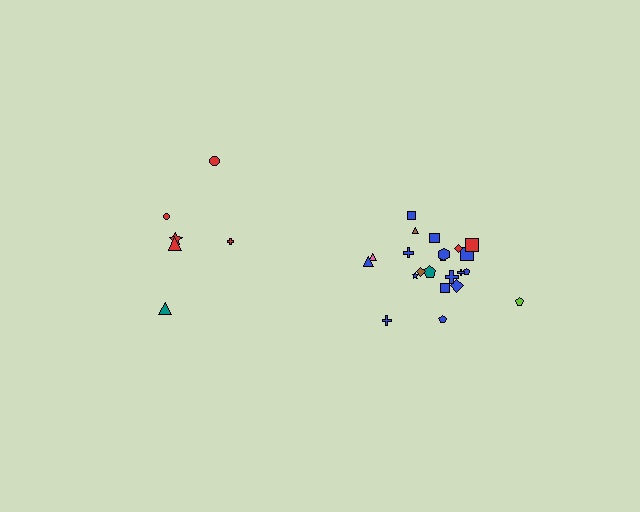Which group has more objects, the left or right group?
The right group.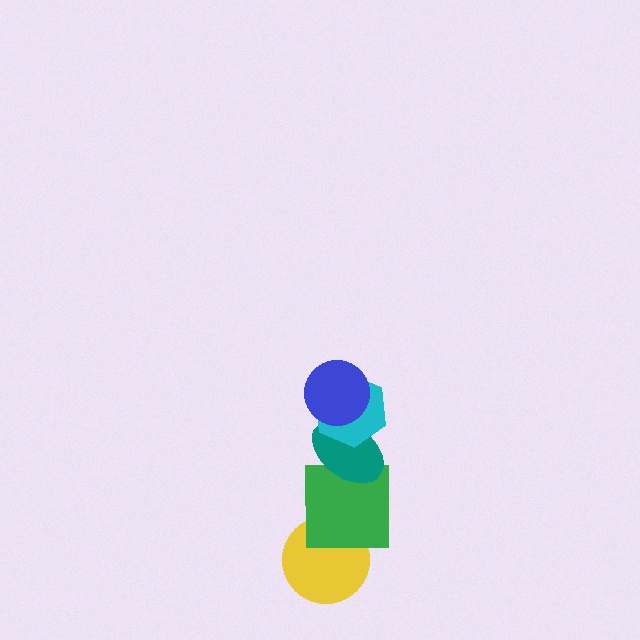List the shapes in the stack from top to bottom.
From top to bottom: the blue circle, the cyan hexagon, the teal ellipse, the green square, the yellow circle.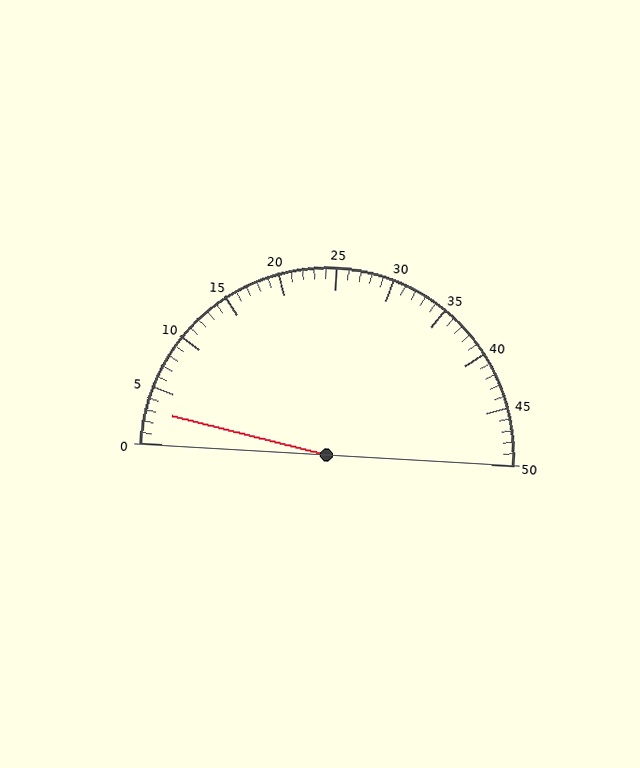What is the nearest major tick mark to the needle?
The nearest major tick mark is 5.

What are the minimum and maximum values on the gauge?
The gauge ranges from 0 to 50.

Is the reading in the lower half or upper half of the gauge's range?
The reading is in the lower half of the range (0 to 50).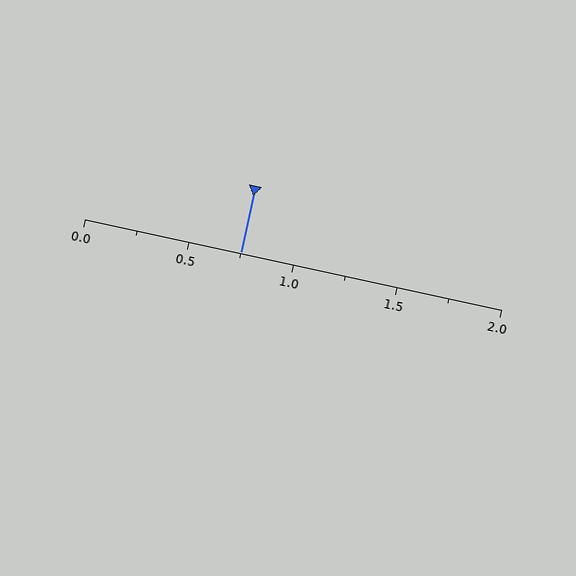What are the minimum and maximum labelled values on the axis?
The axis runs from 0.0 to 2.0.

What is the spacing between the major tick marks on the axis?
The major ticks are spaced 0.5 apart.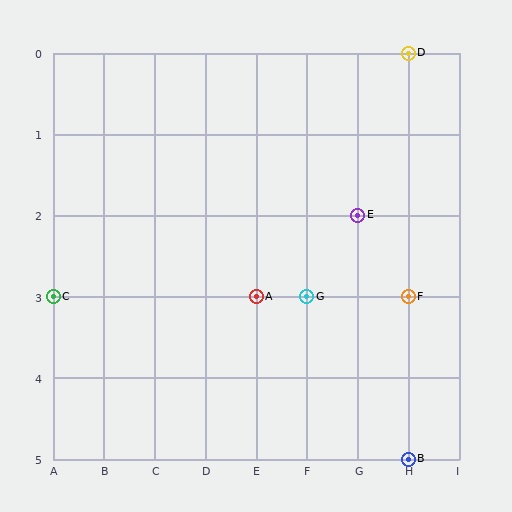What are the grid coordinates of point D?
Point D is at grid coordinates (H, 0).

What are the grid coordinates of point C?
Point C is at grid coordinates (A, 3).